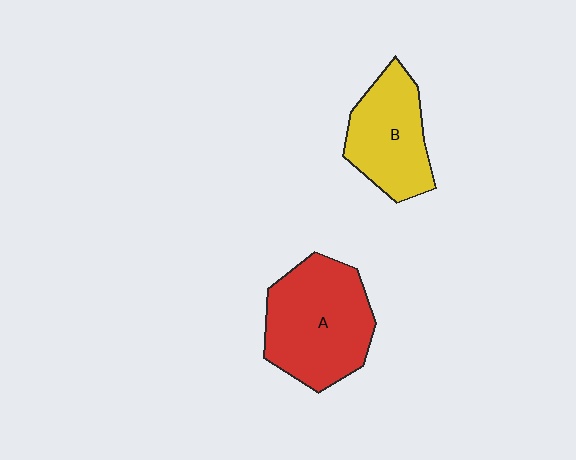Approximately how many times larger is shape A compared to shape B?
Approximately 1.4 times.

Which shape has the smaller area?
Shape B (yellow).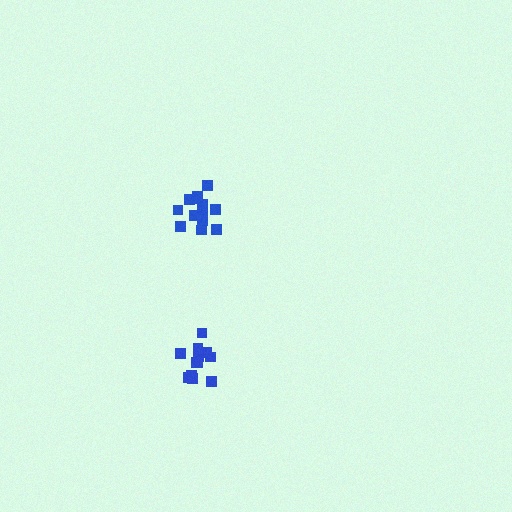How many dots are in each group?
Group 1: 14 dots, Group 2: 12 dots (26 total).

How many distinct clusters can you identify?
There are 2 distinct clusters.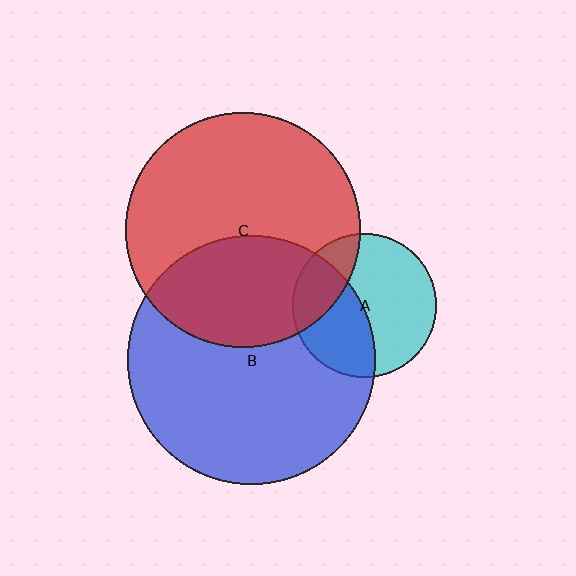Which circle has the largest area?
Circle B (blue).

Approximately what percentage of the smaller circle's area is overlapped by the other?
Approximately 25%.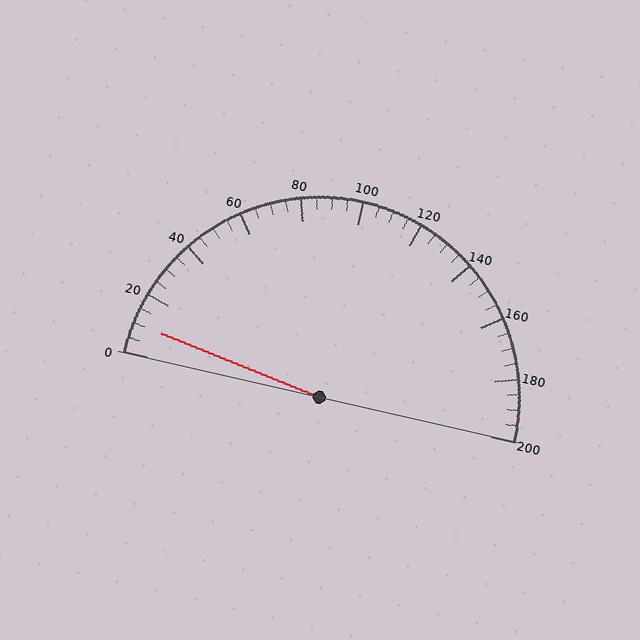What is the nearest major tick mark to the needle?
The nearest major tick mark is 0.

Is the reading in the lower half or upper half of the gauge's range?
The reading is in the lower half of the range (0 to 200).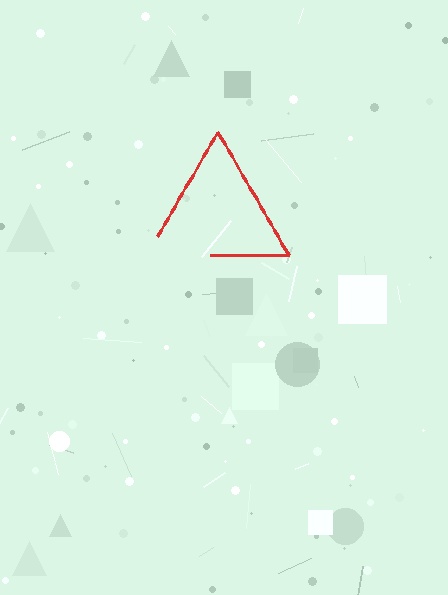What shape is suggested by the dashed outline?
The dashed outline suggests a triangle.